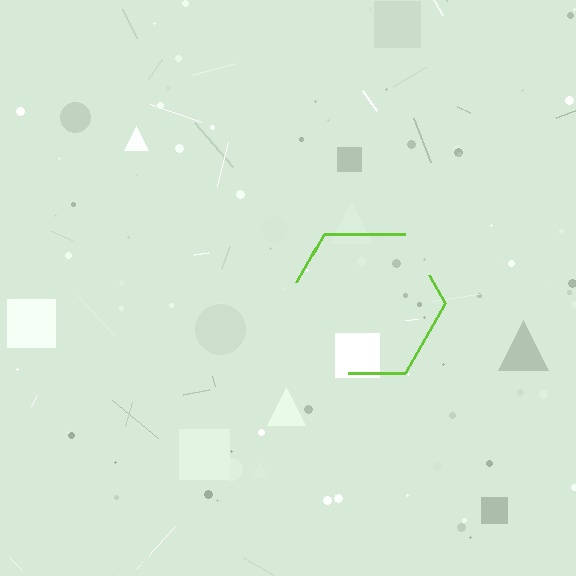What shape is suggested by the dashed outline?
The dashed outline suggests a hexagon.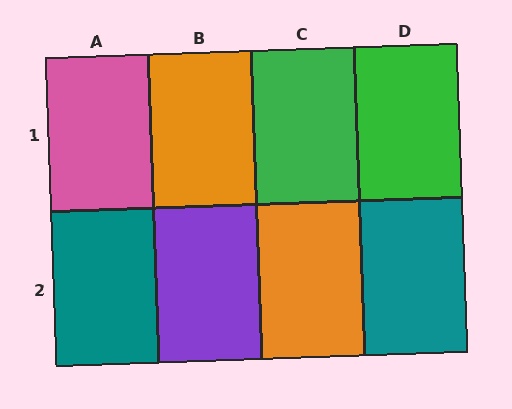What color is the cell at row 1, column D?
Green.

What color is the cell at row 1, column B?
Orange.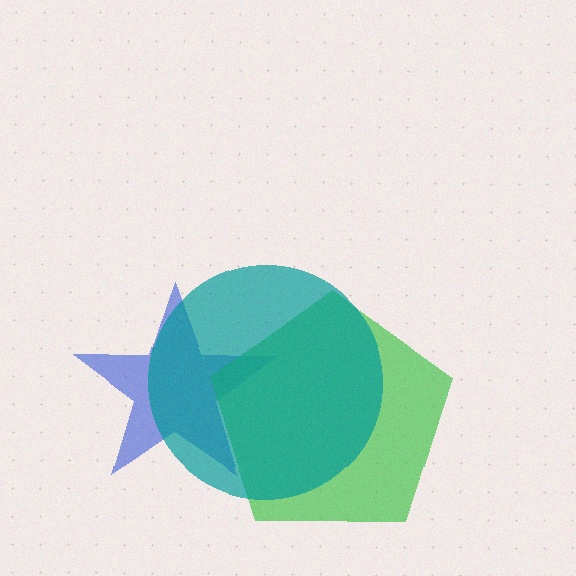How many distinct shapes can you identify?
There are 3 distinct shapes: a blue star, a green pentagon, a teal circle.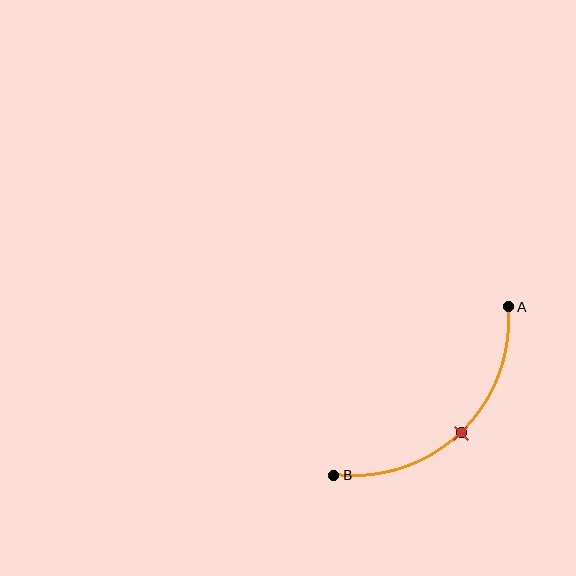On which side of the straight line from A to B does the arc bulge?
The arc bulges below and to the right of the straight line connecting A and B.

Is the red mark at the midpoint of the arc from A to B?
Yes. The red mark lies on the arc at equal arc-length from both A and B — it is the arc midpoint.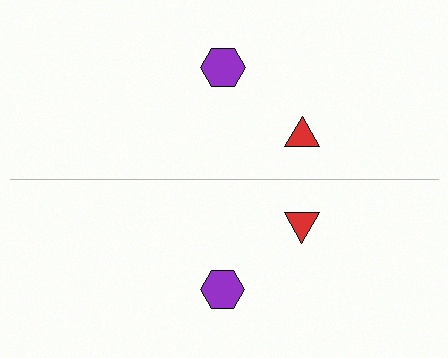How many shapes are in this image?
There are 4 shapes in this image.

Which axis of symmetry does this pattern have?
The pattern has a horizontal axis of symmetry running through the center of the image.